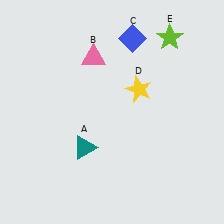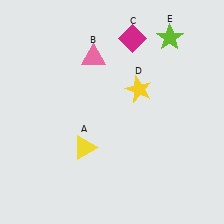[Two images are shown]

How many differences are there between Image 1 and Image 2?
There are 2 differences between the two images.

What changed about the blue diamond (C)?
In Image 1, C is blue. In Image 2, it changed to magenta.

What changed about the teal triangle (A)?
In Image 1, A is teal. In Image 2, it changed to yellow.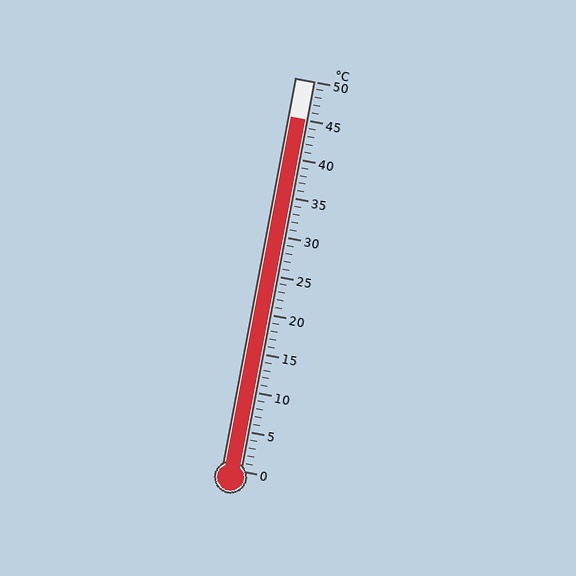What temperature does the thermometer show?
The thermometer shows approximately 45°C.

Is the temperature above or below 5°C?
The temperature is above 5°C.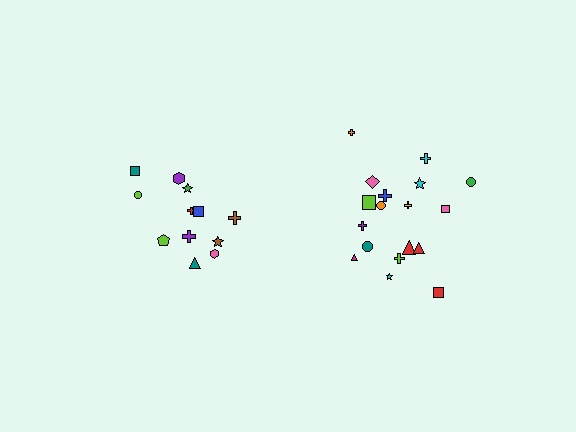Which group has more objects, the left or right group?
The right group.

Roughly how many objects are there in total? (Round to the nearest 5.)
Roughly 30 objects in total.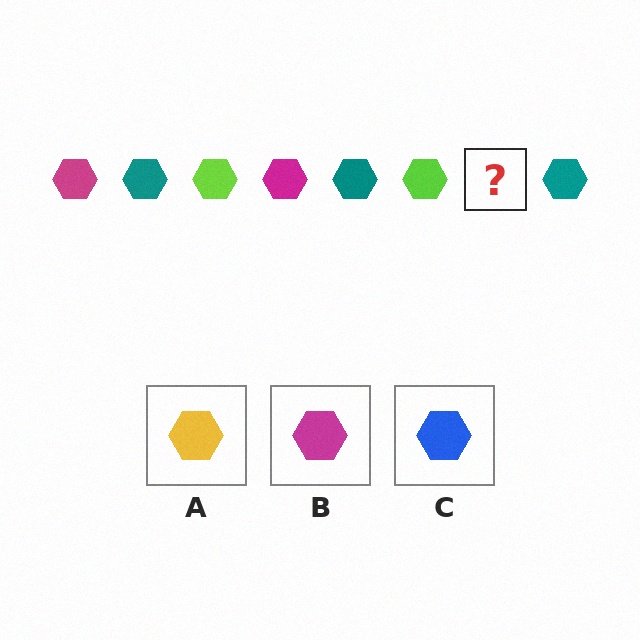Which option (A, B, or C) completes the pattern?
B.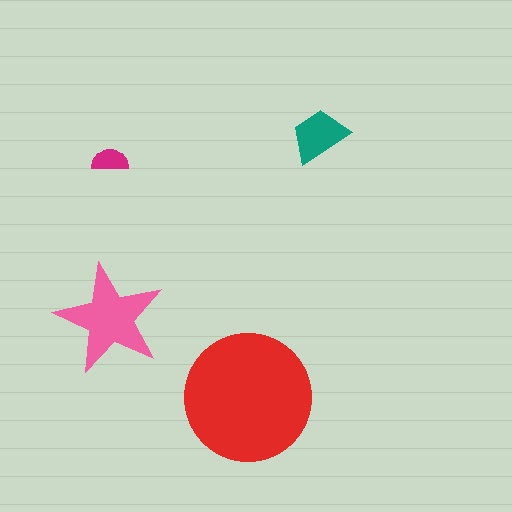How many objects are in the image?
There are 4 objects in the image.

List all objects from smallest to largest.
The magenta semicircle, the teal trapezoid, the pink star, the red circle.